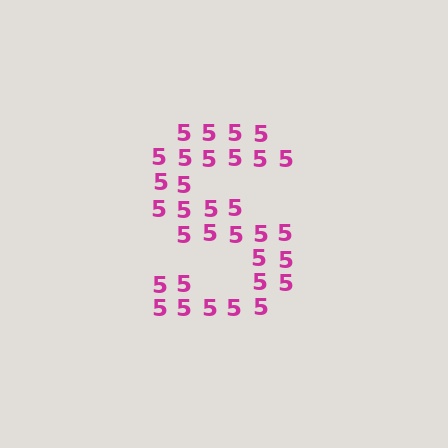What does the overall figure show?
The overall figure shows the letter S.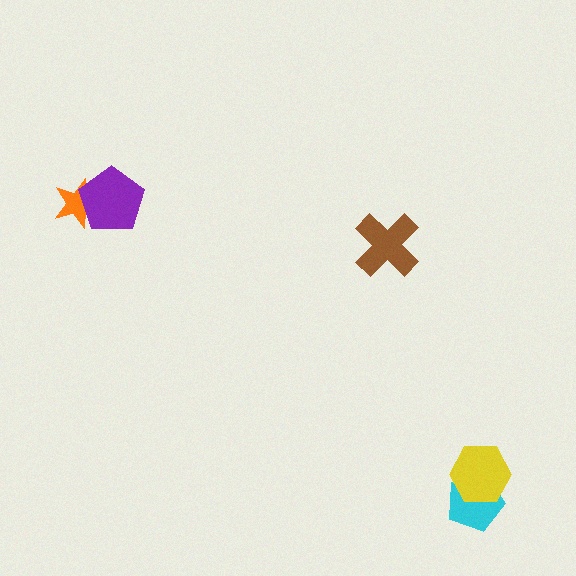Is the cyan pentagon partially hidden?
Yes, it is partially covered by another shape.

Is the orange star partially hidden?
Yes, it is partially covered by another shape.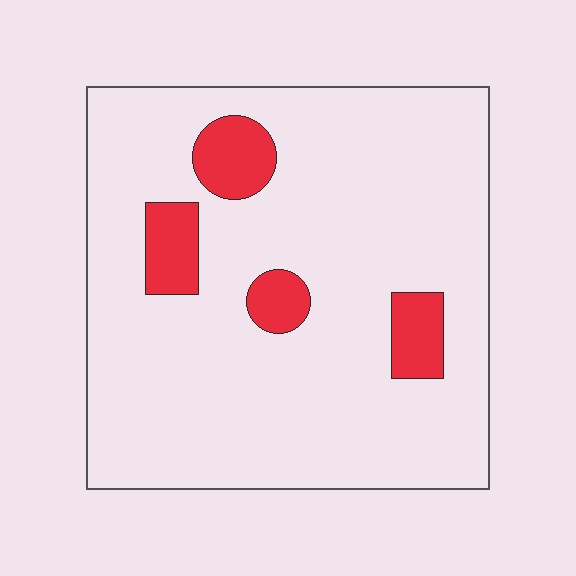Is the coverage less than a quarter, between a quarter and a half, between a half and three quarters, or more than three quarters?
Less than a quarter.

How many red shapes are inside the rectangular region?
4.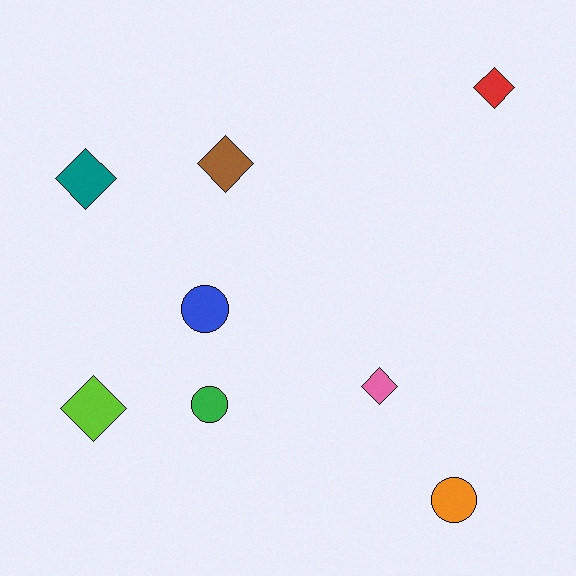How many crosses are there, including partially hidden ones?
There are no crosses.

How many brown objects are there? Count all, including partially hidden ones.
There is 1 brown object.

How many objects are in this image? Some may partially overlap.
There are 8 objects.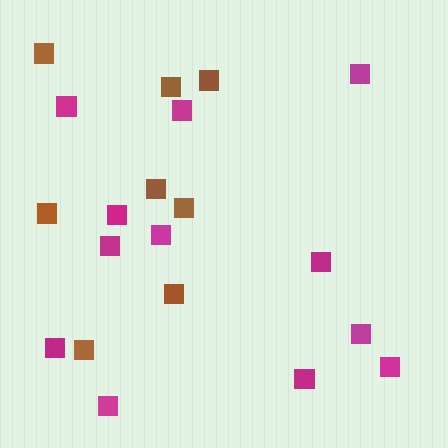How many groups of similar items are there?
There are 2 groups: one group of magenta squares (12) and one group of brown squares (8).